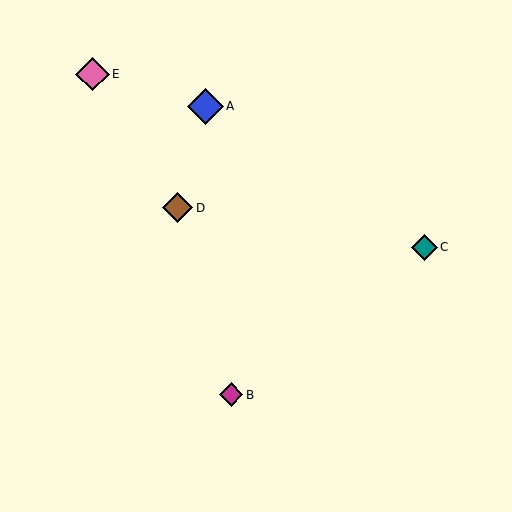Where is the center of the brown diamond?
The center of the brown diamond is at (178, 208).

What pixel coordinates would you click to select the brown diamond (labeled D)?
Click at (178, 208) to select the brown diamond D.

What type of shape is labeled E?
Shape E is a pink diamond.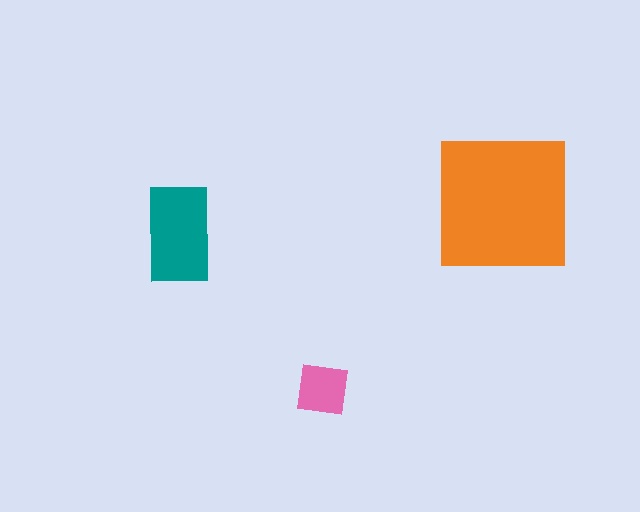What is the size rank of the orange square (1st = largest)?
1st.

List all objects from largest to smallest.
The orange square, the teal rectangle, the pink square.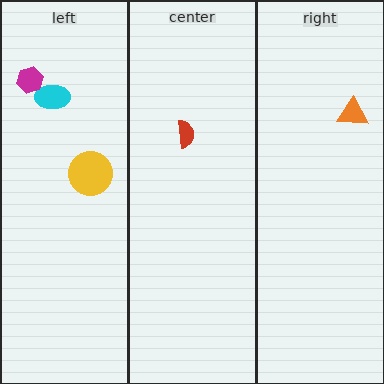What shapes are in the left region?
The cyan ellipse, the yellow circle, the magenta hexagon.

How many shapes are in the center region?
1.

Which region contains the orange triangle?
The right region.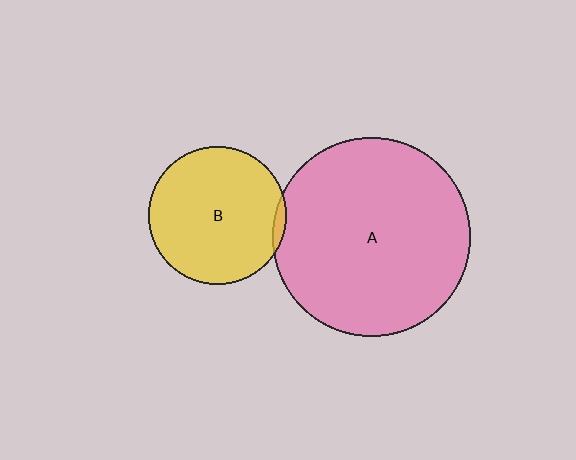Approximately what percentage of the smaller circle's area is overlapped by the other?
Approximately 5%.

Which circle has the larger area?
Circle A (pink).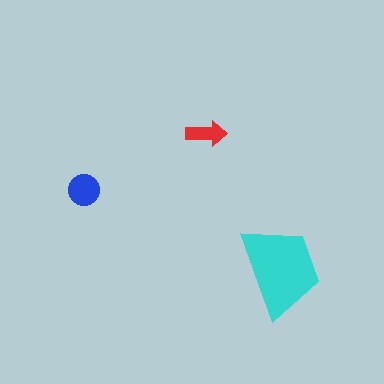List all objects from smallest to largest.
The red arrow, the blue circle, the cyan trapezoid.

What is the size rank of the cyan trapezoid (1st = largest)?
1st.